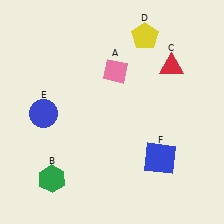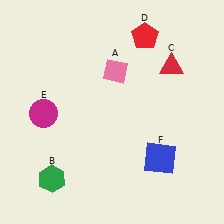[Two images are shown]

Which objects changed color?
D changed from yellow to red. E changed from blue to magenta.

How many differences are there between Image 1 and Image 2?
There are 2 differences between the two images.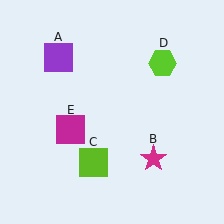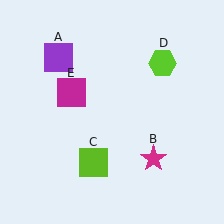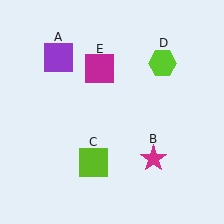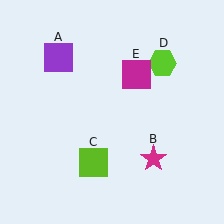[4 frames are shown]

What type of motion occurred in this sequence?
The magenta square (object E) rotated clockwise around the center of the scene.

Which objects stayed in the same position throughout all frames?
Purple square (object A) and magenta star (object B) and lime square (object C) and lime hexagon (object D) remained stationary.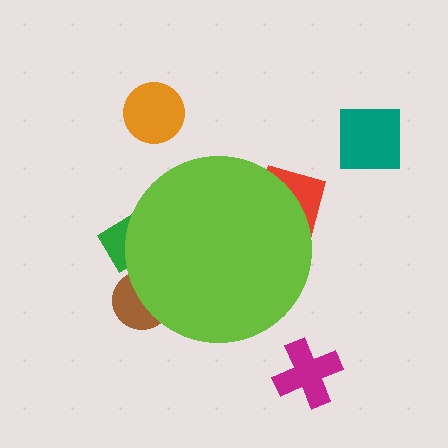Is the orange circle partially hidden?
No, the orange circle is fully visible.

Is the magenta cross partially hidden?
No, the magenta cross is fully visible.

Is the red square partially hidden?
Yes, the red square is partially hidden behind the lime circle.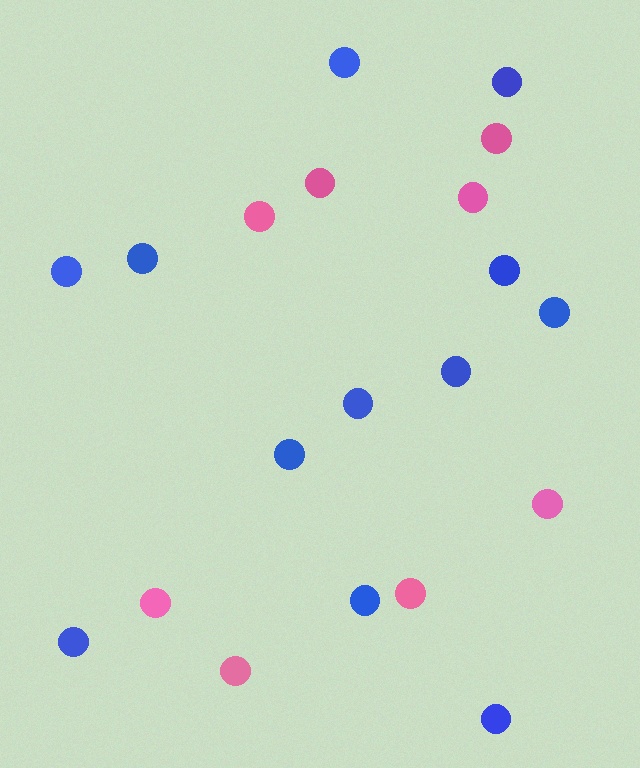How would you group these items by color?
There are 2 groups: one group of blue circles (12) and one group of pink circles (8).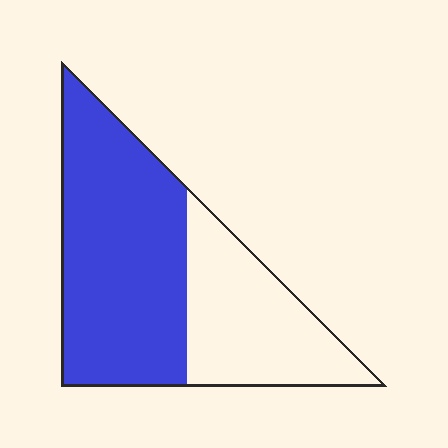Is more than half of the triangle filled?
Yes.